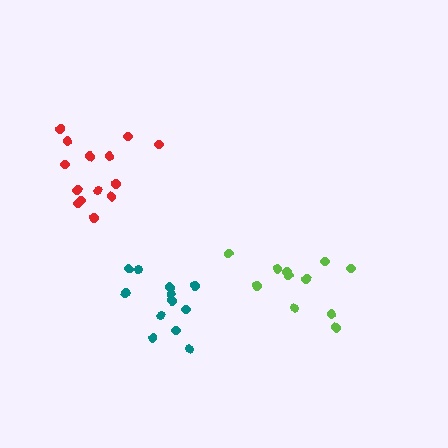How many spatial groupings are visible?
There are 3 spatial groupings.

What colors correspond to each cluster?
The clusters are colored: lime, teal, red.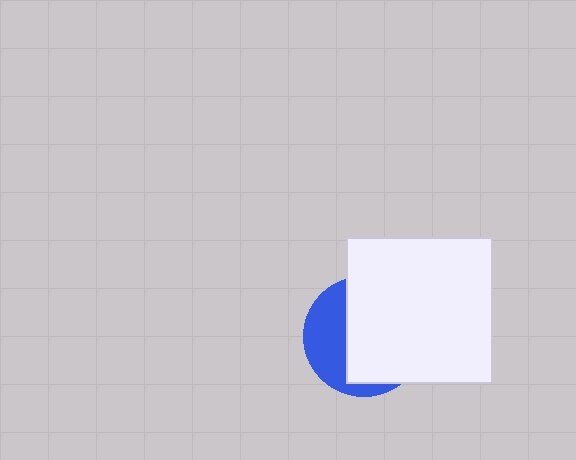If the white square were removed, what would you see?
You would see the complete blue circle.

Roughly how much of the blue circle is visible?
A small part of it is visible (roughly 36%).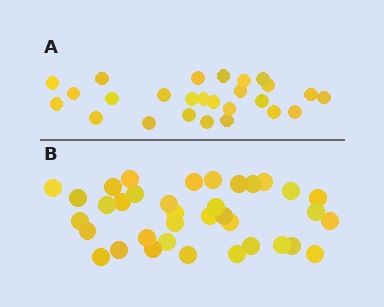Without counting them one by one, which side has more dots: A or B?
Region B (the bottom region) has more dots.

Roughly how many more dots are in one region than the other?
Region B has roughly 10 or so more dots than region A.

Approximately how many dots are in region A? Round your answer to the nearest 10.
About 30 dots. (The exact count is 26, which rounds to 30.)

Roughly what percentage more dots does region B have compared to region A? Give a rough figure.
About 40% more.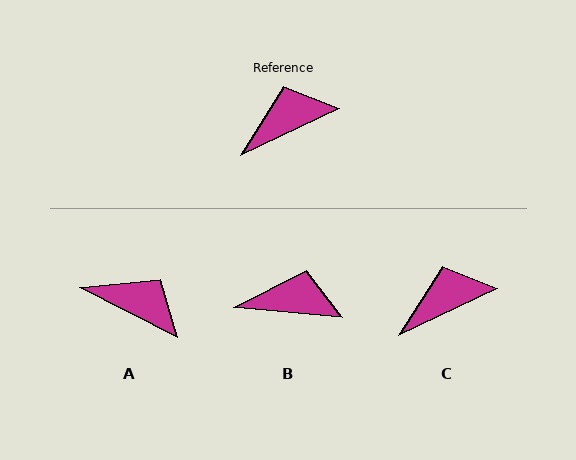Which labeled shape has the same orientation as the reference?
C.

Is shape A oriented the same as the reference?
No, it is off by about 52 degrees.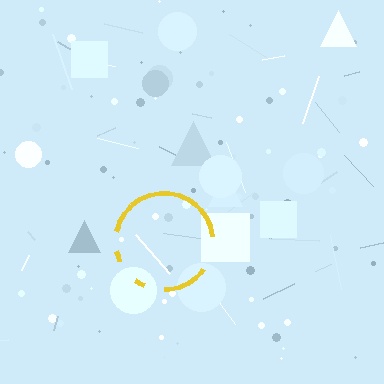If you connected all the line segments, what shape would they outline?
They would outline a circle.